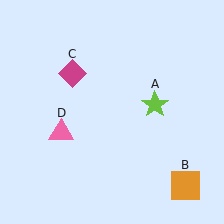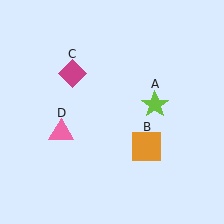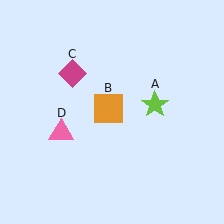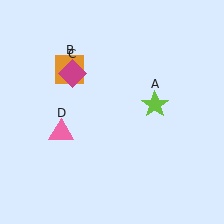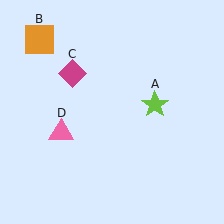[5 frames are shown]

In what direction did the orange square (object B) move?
The orange square (object B) moved up and to the left.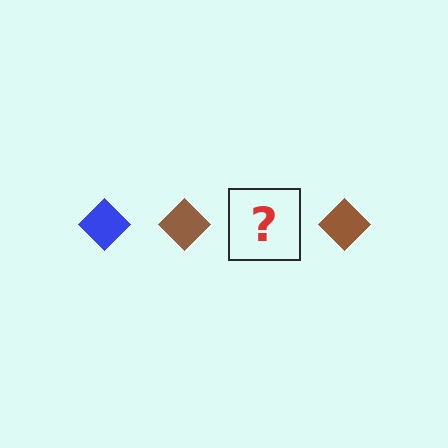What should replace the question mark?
The question mark should be replaced with a blue diamond.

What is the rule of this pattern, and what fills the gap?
The rule is that the pattern cycles through blue, brown diamonds. The gap should be filled with a blue diamond.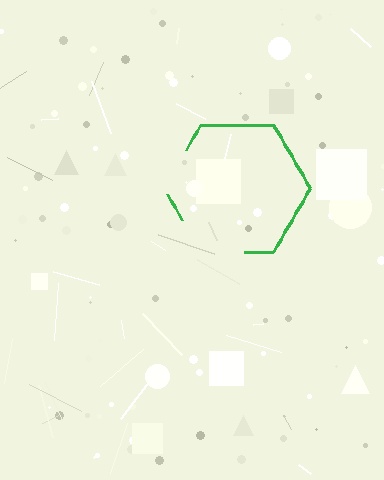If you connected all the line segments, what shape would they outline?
They would outline a hexagon.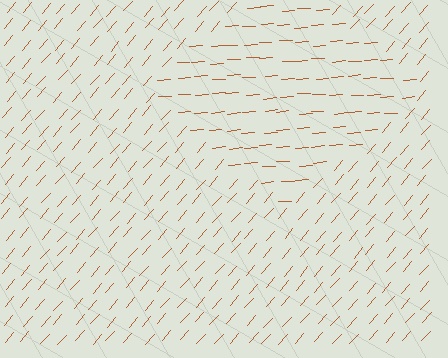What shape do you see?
I see a diamond.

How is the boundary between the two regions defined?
The boundary is defined purely by a change in line orientation (approximately 45 degrees difference). All lines are the same color and thickness.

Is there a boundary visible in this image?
Yes, there is a texture boundary formed by a change in line orientation.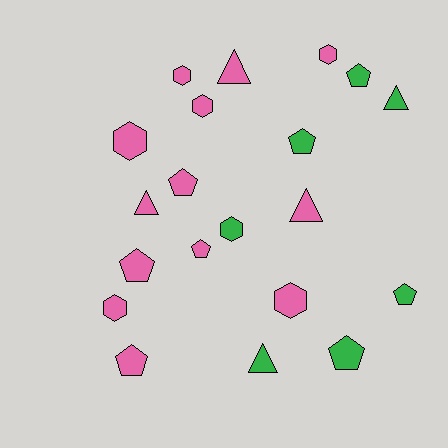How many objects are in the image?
There are 20 objects.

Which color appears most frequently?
Pink, with 13 objects.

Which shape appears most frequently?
Pentagon, with 8 objects.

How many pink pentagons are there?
There are 4 pink pentagons.